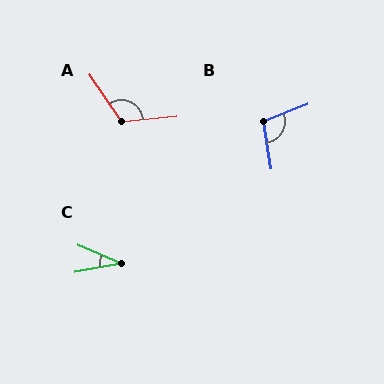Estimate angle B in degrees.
Approximately 103 degrees.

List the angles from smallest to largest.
C (33°), B (103°), A (119°).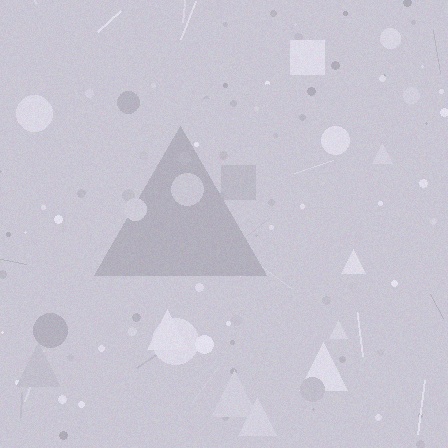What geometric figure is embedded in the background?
A triangle is embedded in the background.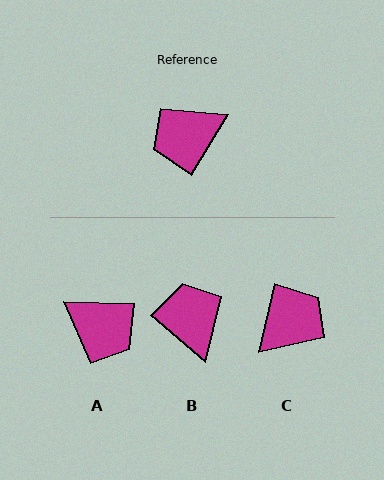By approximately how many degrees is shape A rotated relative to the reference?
Approximately 119 degrees counter-clockwise.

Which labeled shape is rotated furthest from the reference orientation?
C, about 162 degrees away.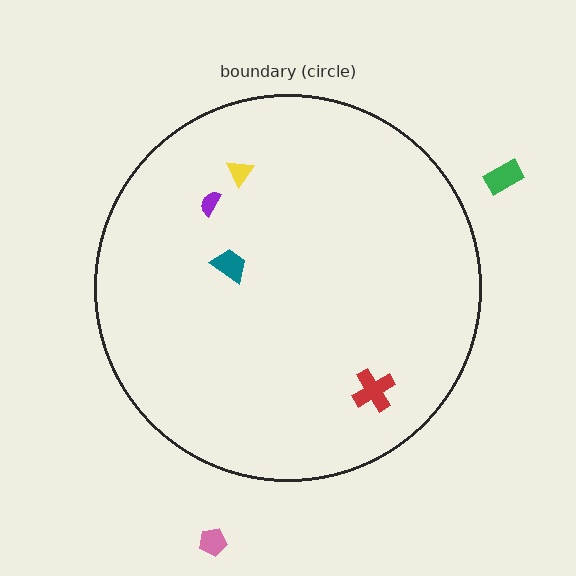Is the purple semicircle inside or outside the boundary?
Inside.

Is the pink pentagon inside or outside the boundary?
Outside.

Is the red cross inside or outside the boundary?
Inside.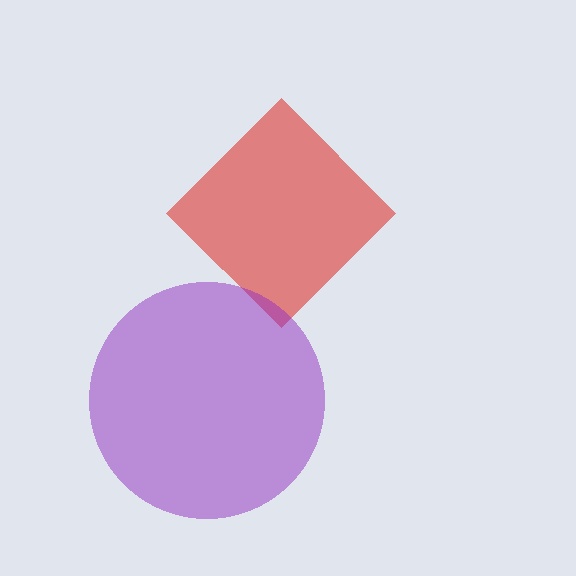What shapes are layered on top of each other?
The layered shapes are: a red diamond, a purple circle.